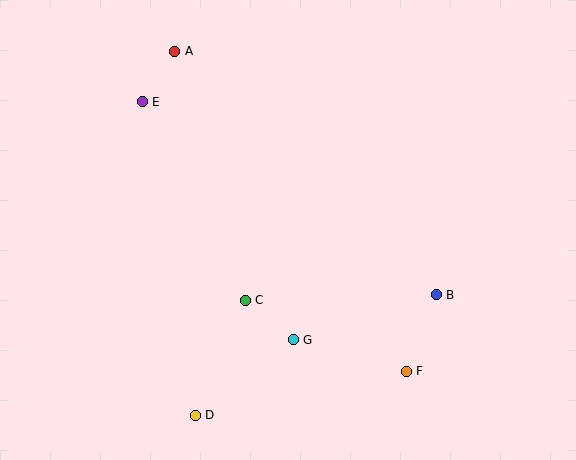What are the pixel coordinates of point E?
Point E is at (142, 102).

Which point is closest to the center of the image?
Point C at (245, 300) is closest to the center.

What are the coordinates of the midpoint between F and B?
The midpoint between F and B is at (421, 333).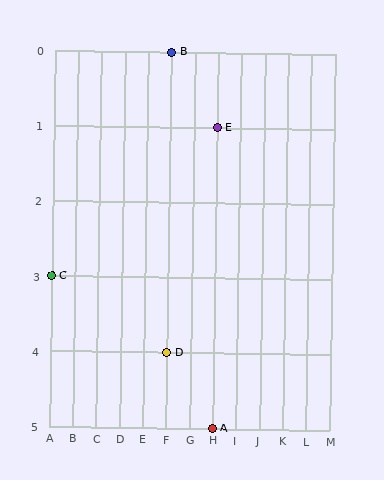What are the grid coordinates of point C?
Point C is at grid coordinates (A, 3).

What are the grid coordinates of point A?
Point A is at grid coordinates (H, 5).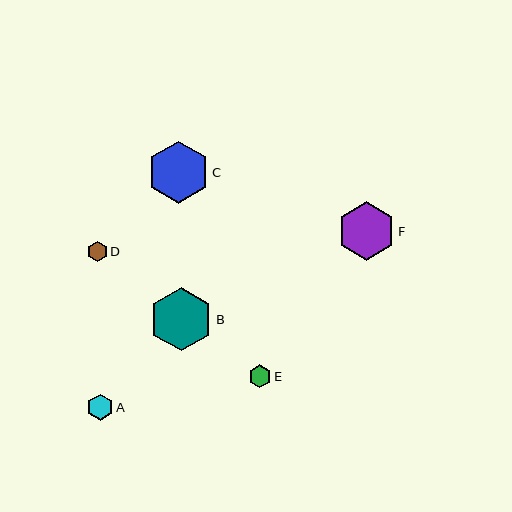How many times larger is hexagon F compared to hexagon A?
Hexagon F is approximately 2.3 times the size of hexagon A.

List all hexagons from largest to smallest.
From largest to smallest: B, C, F, A, E, D.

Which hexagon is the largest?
Hexagon B is the largest with a size of approximately 63 pixels.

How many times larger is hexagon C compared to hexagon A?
Hexagon C is approximately 2.4 times the size of hexagon A.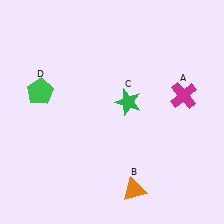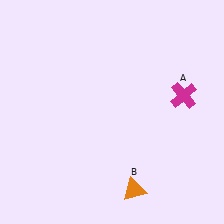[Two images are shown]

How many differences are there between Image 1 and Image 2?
There are 2 differences between the two images.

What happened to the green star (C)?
The green star (C) was removed in Image 2. It was in the top-right area of Image 1.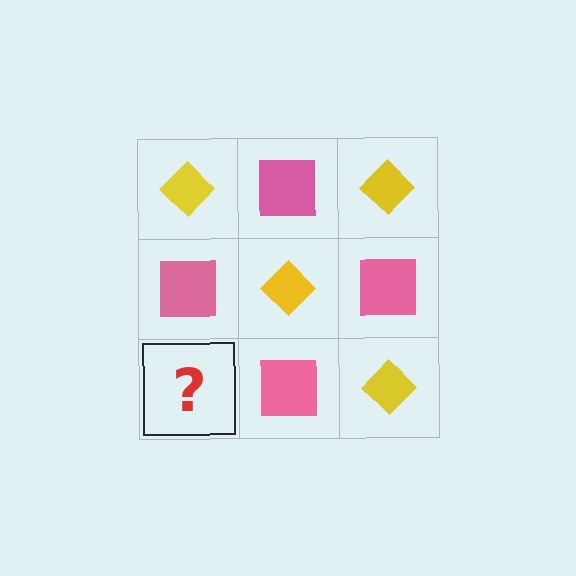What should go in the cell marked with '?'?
The missing cell should contain a yellow diamond.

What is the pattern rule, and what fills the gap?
The rule is that it alternates yellow diamond and pink square in a checkerboard pattern. The gap should be filled with a yellow diamond.